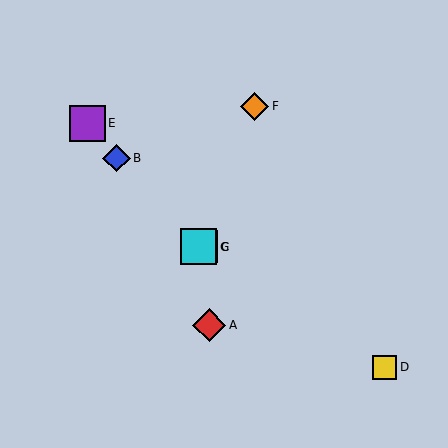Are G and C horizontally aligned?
Yes, both are at y≈247.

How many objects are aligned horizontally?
2 objects (C, G) are aligned horizontally.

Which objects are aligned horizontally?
Objects C, G are aligned horizontally.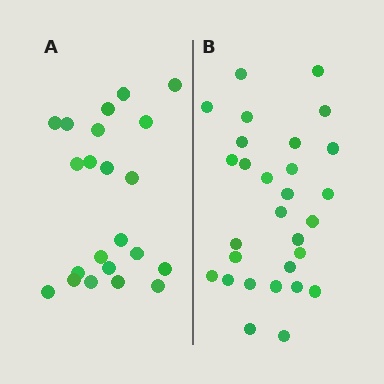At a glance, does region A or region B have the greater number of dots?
Region B (the right region) has more dots.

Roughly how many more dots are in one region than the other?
Region B has roughly 8 or so more dots than region A.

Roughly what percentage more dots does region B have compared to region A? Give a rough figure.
About 30% more.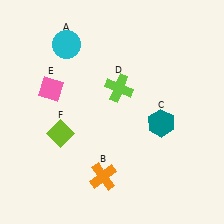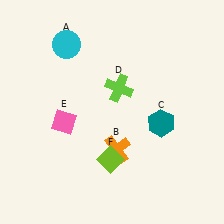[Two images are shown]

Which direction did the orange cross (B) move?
The orange cross (B) moved up.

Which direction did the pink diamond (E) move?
The pink diamond (E) moved down.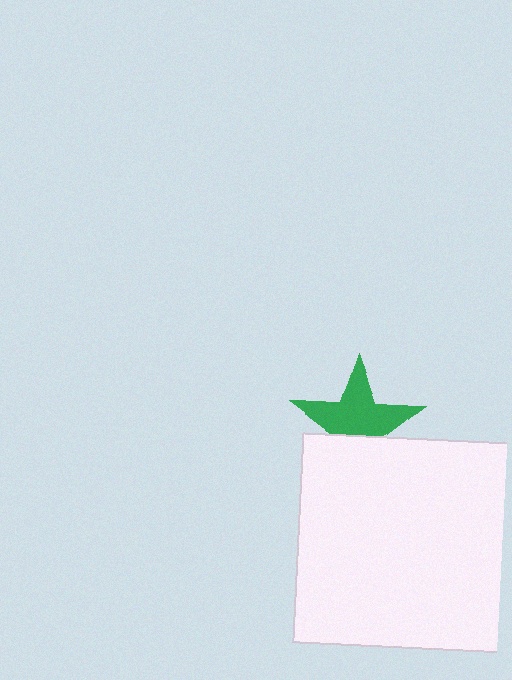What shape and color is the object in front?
The object in front is a white square.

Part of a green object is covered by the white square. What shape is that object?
It is a star.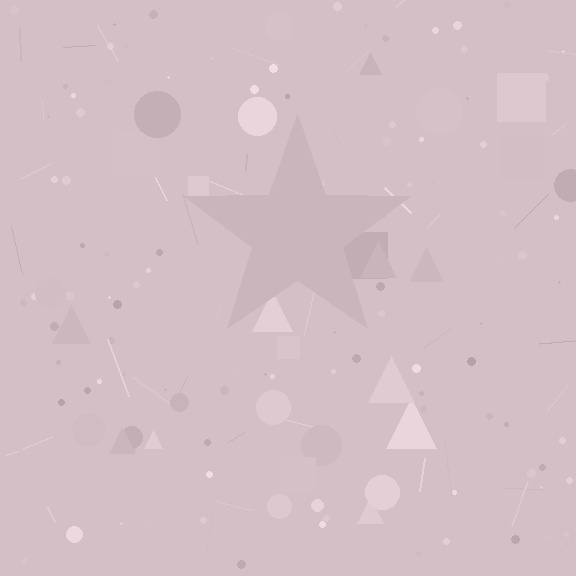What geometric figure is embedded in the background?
A star is embedded in the background.